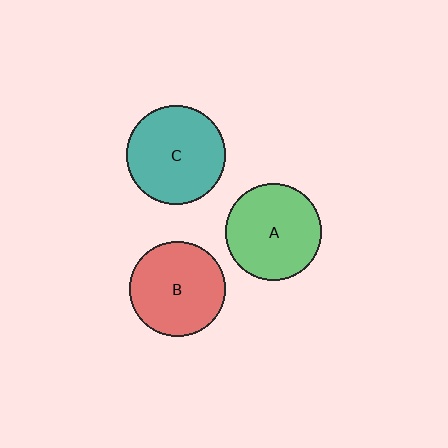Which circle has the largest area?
Circle C (teal).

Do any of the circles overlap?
No, none of the circles overlap.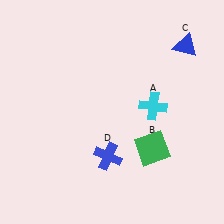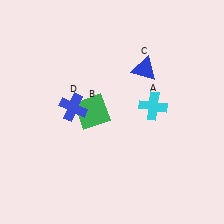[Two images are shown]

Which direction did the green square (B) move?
The green square (B) moved left.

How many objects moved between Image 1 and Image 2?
3 objects moved between the two images.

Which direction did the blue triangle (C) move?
The blue triangle (C) moved left.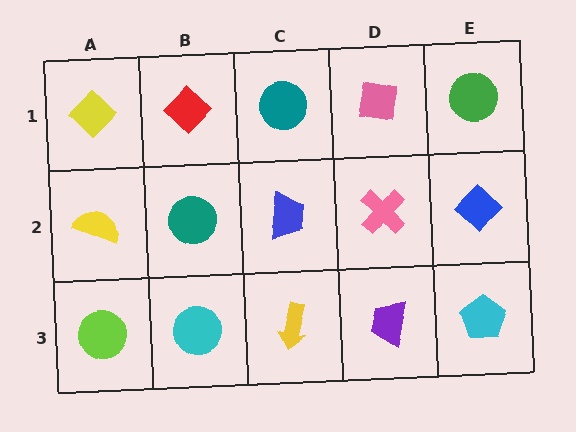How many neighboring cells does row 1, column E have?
2.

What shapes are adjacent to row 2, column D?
A pink square (row 1, column D), a purple trapezoid (row 3, column D), a blue trapezoid (row 2, column C), a blue diamond (row 2, column E).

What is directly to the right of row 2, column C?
A pink cross.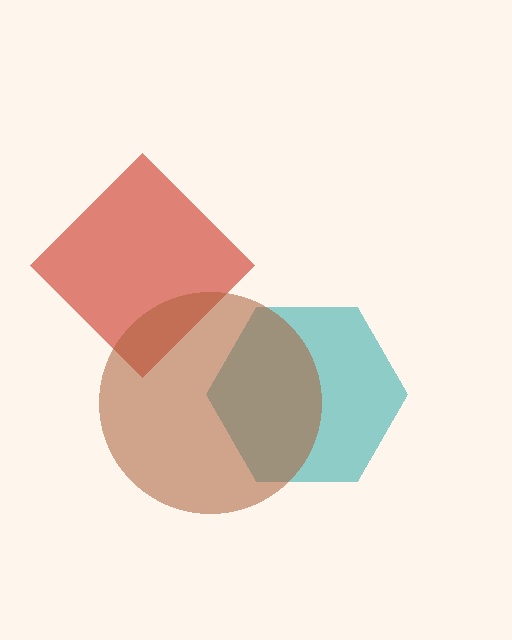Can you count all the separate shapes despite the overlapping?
Yes, there are 3 separate shapes.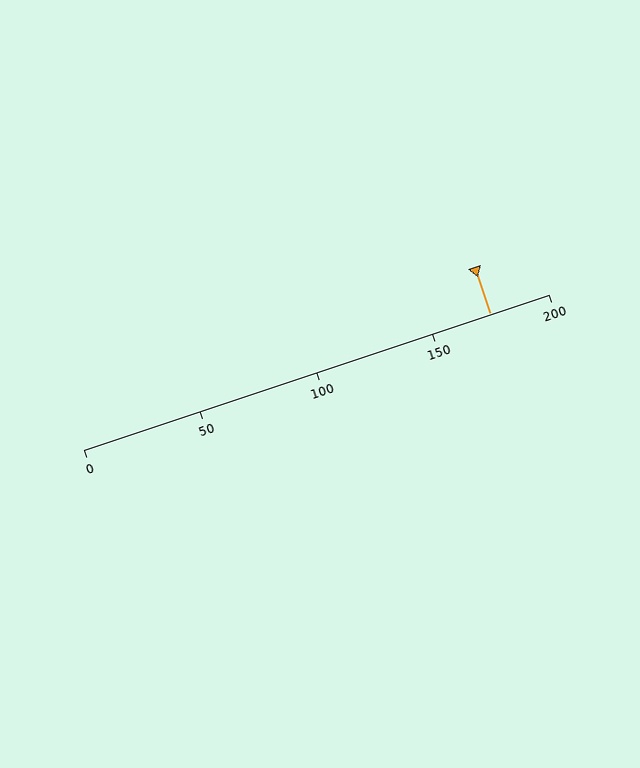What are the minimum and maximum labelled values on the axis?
The axis runs from 0 to 200.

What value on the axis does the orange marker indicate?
The marker indicates approximately 175.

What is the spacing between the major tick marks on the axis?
The major ticks are spaced 50 apart.